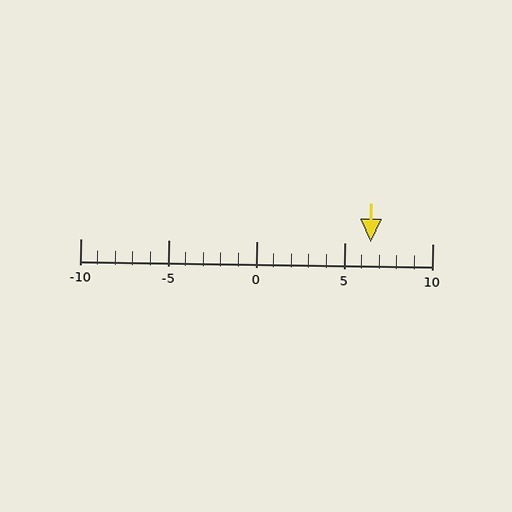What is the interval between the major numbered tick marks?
The major tick marks are spaced 5 units apart.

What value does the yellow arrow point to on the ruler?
The yellow arrow points to approximately 6.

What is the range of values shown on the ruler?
The ruler shows values from -10 to 10.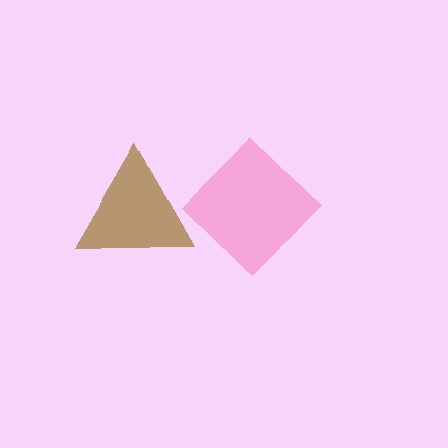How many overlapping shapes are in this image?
There are 2 overlapping shapes in the image.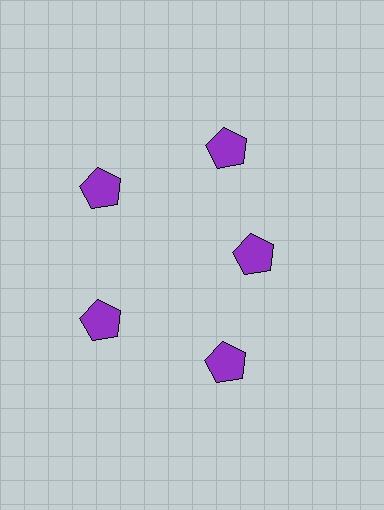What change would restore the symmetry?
The symmetry would be restored by moving it outward, back onto the ring so that all 5 pentagons sit at equal angles and equal distance from the center.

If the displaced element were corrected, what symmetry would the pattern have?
It would have 5-fold rotational symmetry — the pattern would map onto itself every 72 degrees.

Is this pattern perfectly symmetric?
No. The 5 purple pentagons are arranged in a ring, but one element near the 3 o'clock position is pulled inward toward the center, breaking the 5-fold rotational symmetry.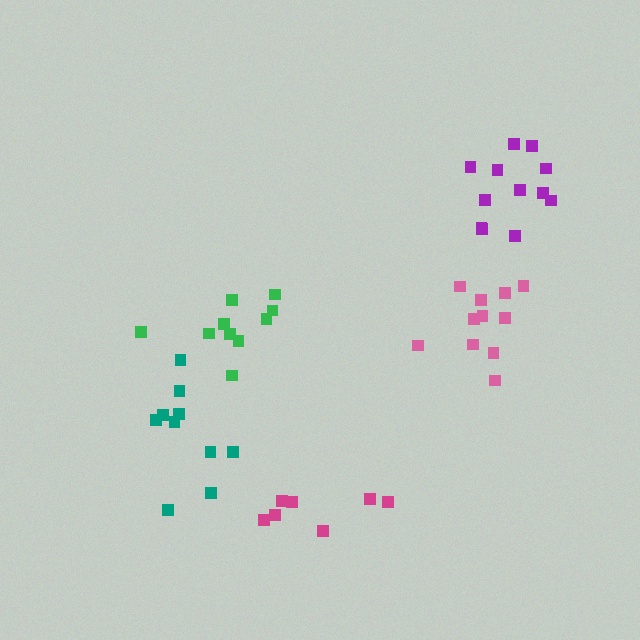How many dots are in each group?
Group 1: 12 dots, Group 2: 10 dots, Group 3: 12 dots, Group 4: 10 dots, Group 5: 7 dots (51 total).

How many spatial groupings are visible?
There are 5 spatial groupings.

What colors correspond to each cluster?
The clusters are colored: purple, green, pink, teal, magenta.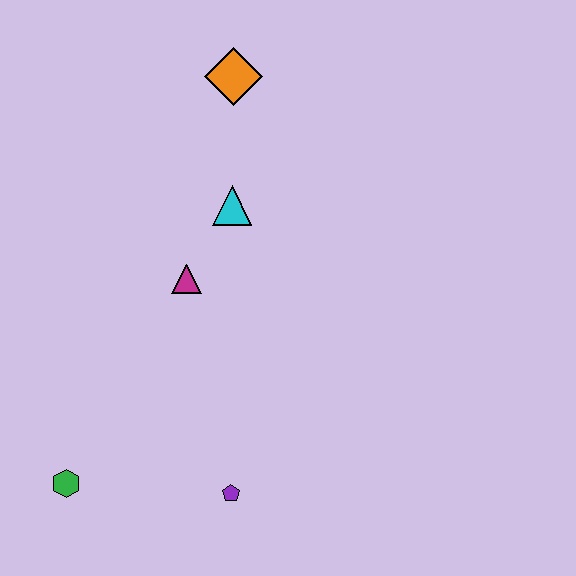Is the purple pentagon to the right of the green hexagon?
Yes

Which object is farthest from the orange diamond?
The green hexagon is farthest from the orange diamond.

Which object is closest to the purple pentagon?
The green hexagon is closest to the purple pentagon.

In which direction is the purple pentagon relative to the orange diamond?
The purple pentagon is below the orange diamond.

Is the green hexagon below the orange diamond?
Yes